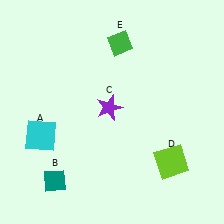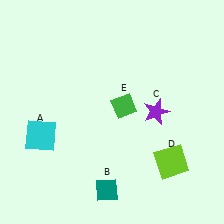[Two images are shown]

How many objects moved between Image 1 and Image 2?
3 objects moved between the two images.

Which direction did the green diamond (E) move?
The green diamond (E) moved down.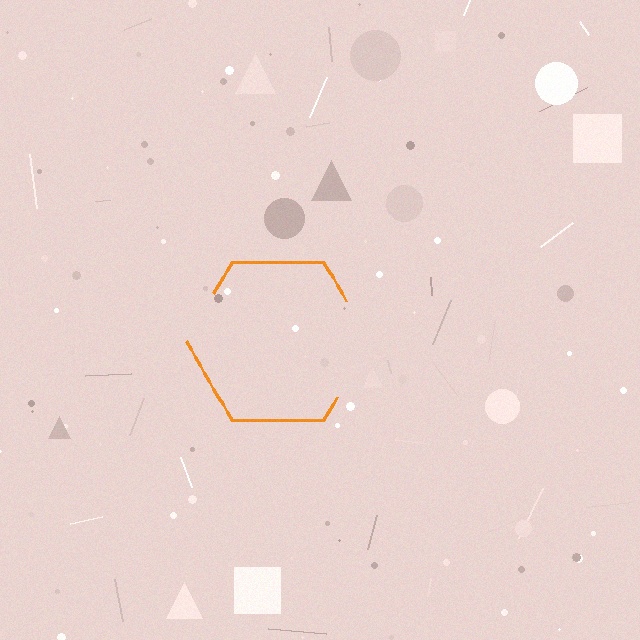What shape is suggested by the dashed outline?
The dashed outline suggests a hexagon.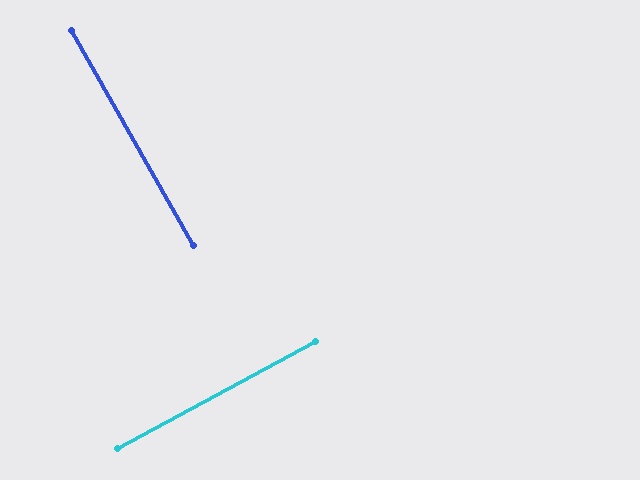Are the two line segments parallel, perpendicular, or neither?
Perpendicular — they meet at approximately 89°.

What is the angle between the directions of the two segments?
Approximately 89 degrees.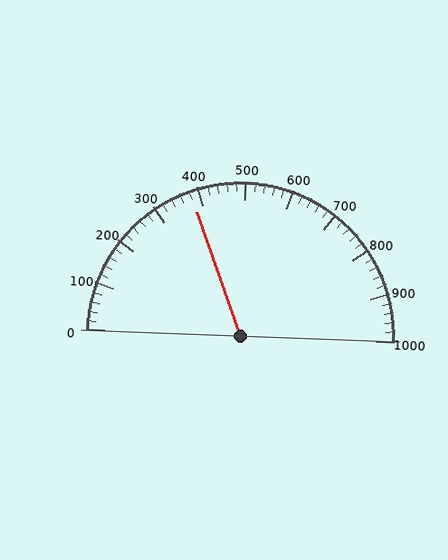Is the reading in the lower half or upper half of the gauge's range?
The reading is in the lower half of the range (0 to 1000).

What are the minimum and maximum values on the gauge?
The gauge ranges from 0 to 1000.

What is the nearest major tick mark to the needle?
The nearest major tick mark is 400.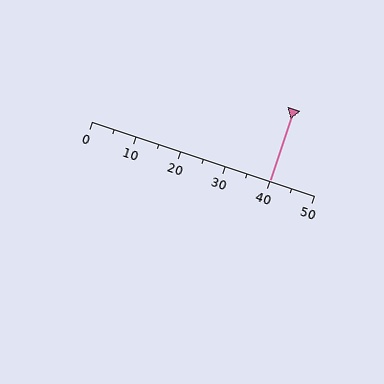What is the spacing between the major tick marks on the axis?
The major ticks are spaced 10 apart.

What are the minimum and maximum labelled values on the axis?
The axis runs from 0 to 50.